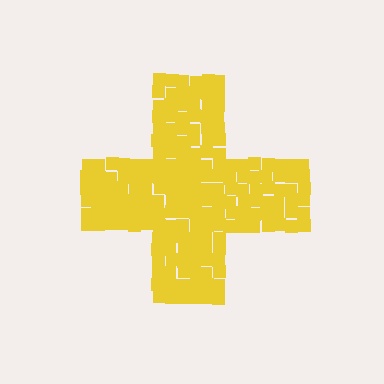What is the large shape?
The large shape is a cross.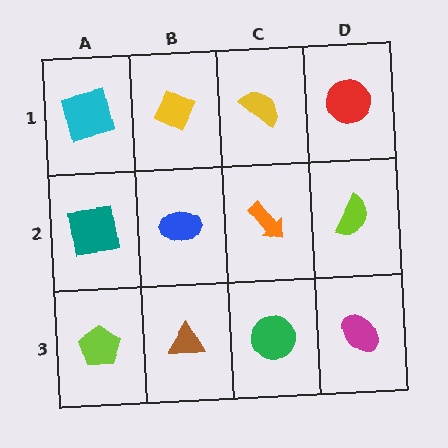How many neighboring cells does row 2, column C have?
4.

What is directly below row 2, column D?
A magenta ellipse.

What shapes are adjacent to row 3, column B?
A blue ellipse (row 2, column B), a lime pentagon (row 3, column A), a green circle (row 3, column C).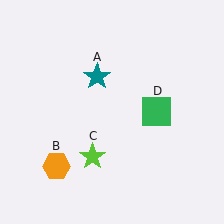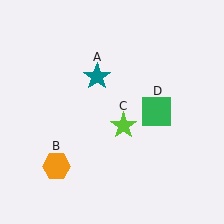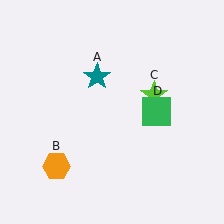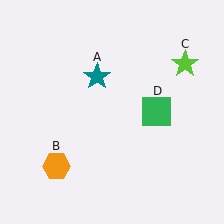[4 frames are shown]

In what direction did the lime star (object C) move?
The lime star (object C) moved up and to the right.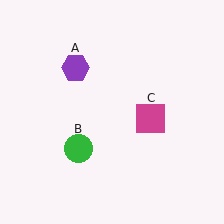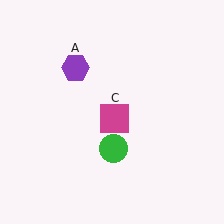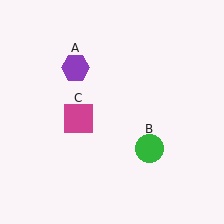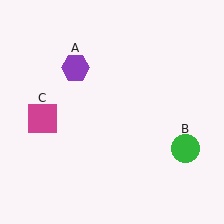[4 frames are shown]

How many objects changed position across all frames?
2 objects changed position: green circle (object B), magenta square (object C).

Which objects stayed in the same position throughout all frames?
Purple hexagon (object A) remained stationary.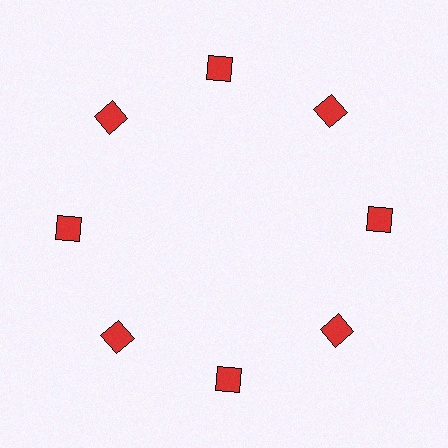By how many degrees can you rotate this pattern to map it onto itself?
The pattern maps onto itself every 45 degrees of rotation.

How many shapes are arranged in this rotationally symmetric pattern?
There are 8 shapes, arranged in 8 groups of 1.